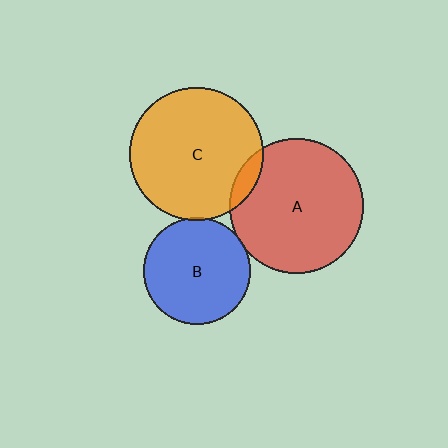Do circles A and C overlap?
Yes.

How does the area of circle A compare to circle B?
Approximately 1.6 times.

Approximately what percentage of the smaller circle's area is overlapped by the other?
Approximately 10%.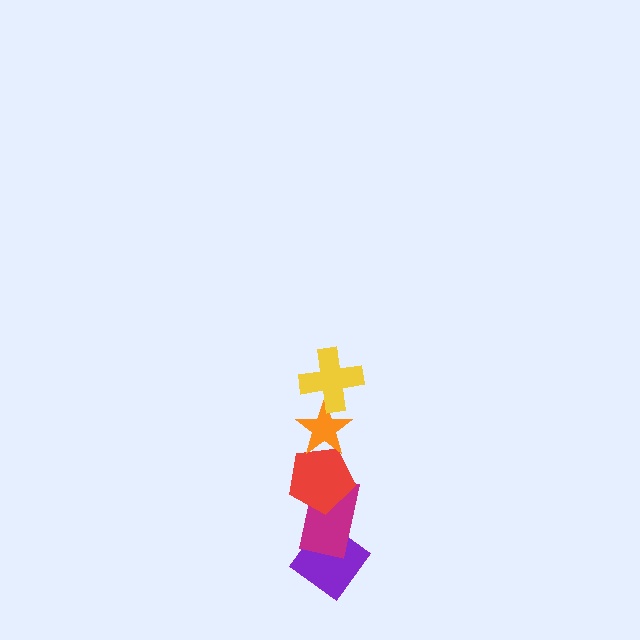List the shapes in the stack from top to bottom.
From top to bottom: the yellow cross, the orange star, the red pentagon, the magenta rectangle, the purple diamond.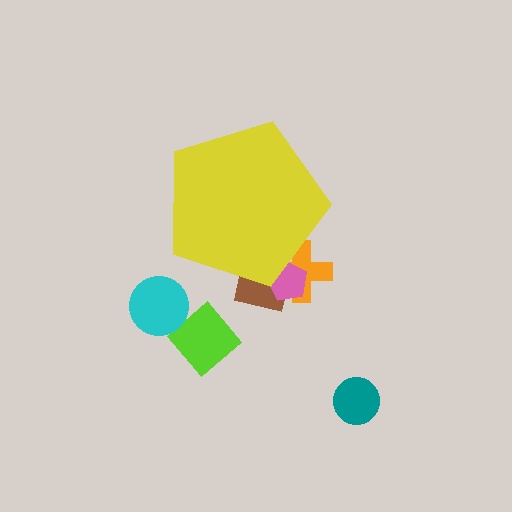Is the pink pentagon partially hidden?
Yes, the pink pentagon is partially hidden behind the yellow pentagon.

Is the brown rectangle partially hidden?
Yes, the brown rectangle is partially hidden behind the yellow pentagon.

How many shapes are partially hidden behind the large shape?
3 shapes are partially hidden.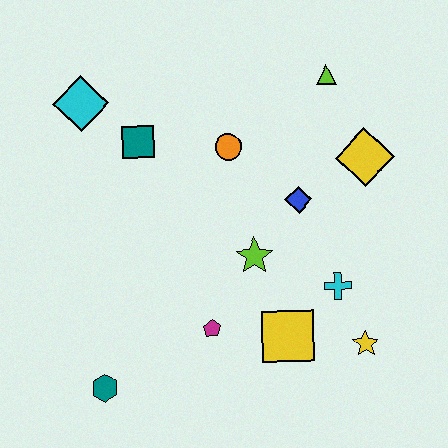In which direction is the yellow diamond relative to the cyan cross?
The yellow diamond is above the cyan cross.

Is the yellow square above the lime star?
No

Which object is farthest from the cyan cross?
The cyan diamond is farthest from the cyan cross.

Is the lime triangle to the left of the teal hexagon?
No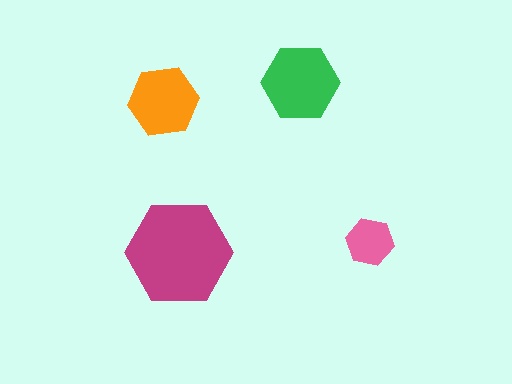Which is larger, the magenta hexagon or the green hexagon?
The magenta one.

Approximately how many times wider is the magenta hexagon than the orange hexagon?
About 1.5 times wider.